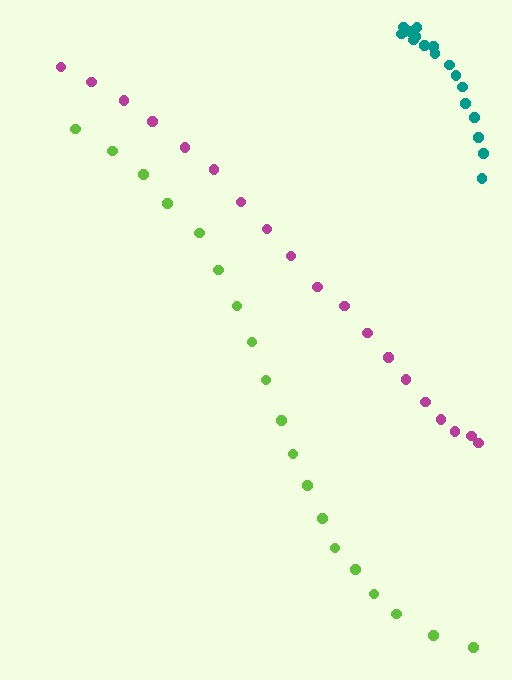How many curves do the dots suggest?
There are 3 distinct paths.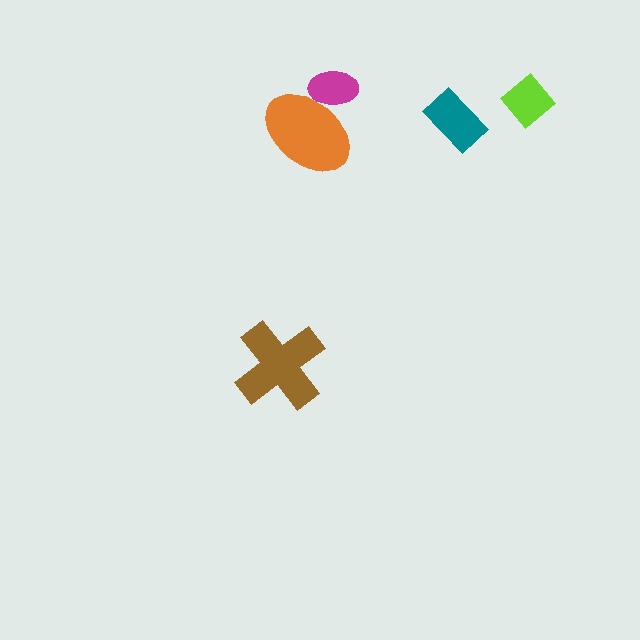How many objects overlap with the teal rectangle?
0 objects overlap with the teal rectangle.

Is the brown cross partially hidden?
No, no other shape covers it.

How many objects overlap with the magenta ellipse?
1 object overlaps with the magenta ellipse.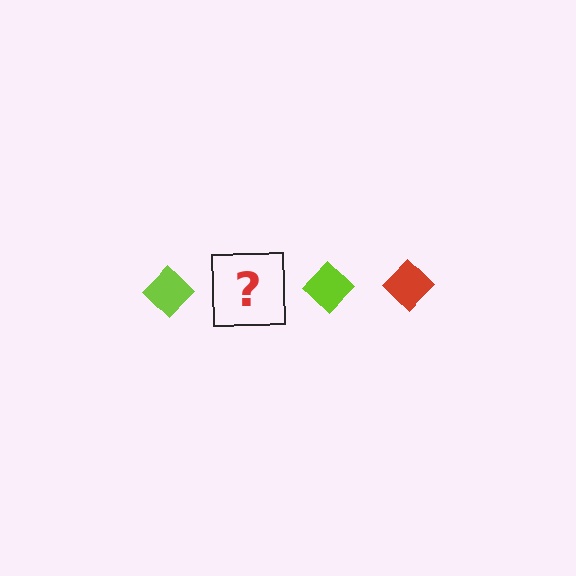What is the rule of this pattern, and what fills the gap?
The rule is that the pattern cycles through lime, red diamonds. The gap should be filled with a red diamond.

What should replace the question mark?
The question mark should be replaced with a red diamond.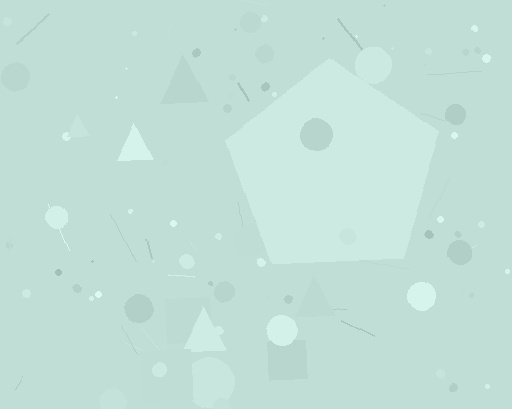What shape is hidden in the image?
A pentagon is hidden in the image.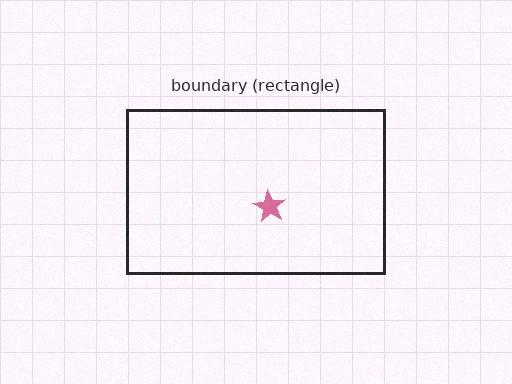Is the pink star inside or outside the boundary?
Inside.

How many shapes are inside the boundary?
1 inside, 0 outside.